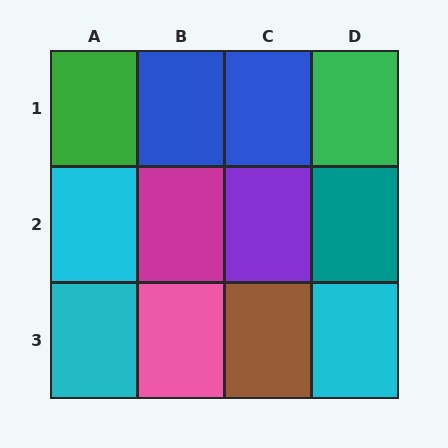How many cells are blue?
2 cells are blue.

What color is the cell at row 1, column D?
Green.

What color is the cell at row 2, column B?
Magenta.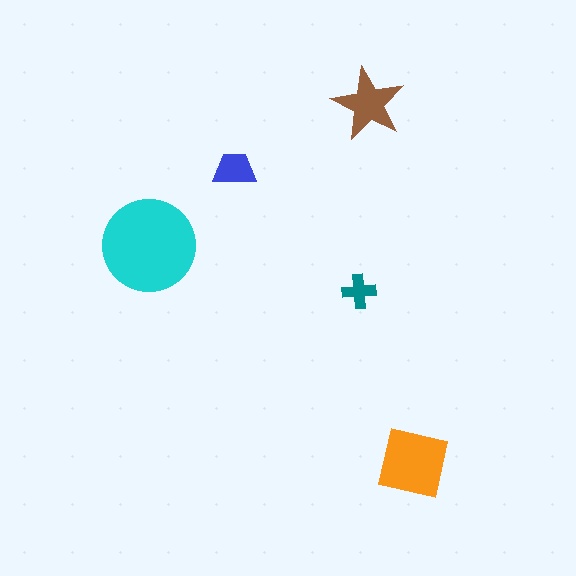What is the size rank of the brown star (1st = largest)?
3rd.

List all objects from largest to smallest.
The cyan circle, the orange square, the brown star, the blue trapezoid, the teal cross.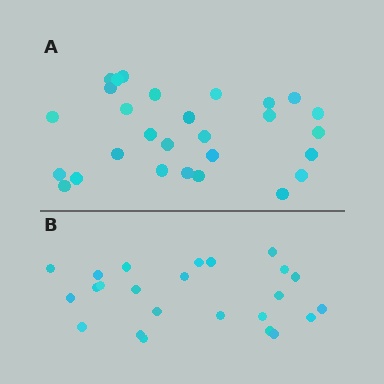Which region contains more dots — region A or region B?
Region A (the top region) has more dots.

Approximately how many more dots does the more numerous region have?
Region A has about 4 more dots than region B.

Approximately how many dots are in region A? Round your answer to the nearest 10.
About 30 dots. (The exact count is 28, which rounds to 30.)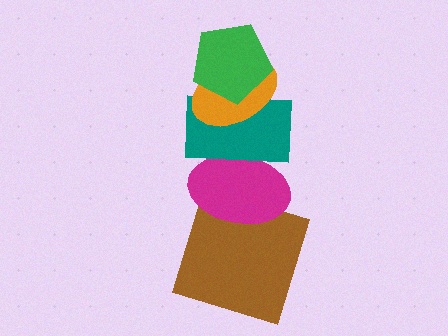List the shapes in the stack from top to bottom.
From top to bottom: the green pentagon, the orange ellipse, the teal rectangle, the magenta ellipse, the brown square.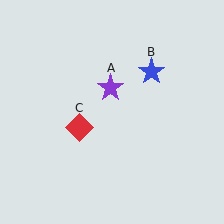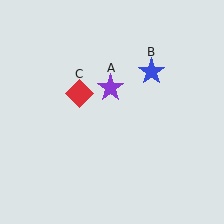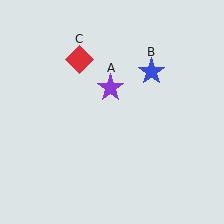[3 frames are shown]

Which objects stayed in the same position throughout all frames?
Purple star (object A) and blue star (object B) remained stationary.